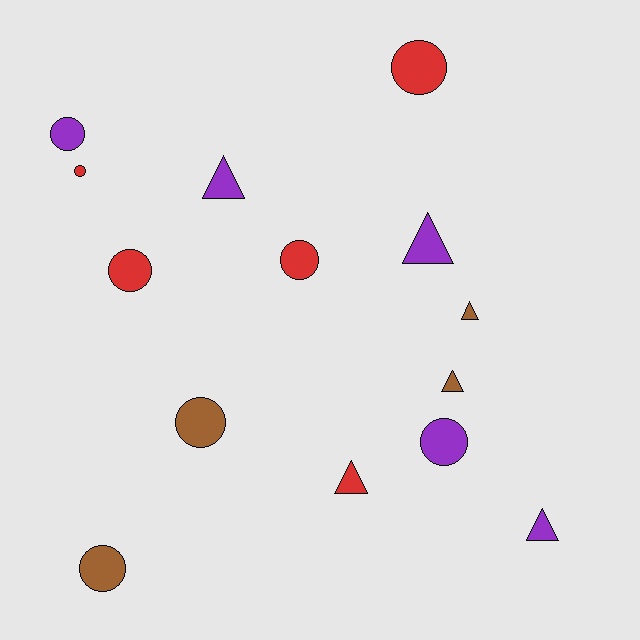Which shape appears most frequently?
Circle, with 8 objects.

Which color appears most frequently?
Purple, with 5 objects.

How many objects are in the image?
There are 14 objects.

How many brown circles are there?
There are 2 brown circles.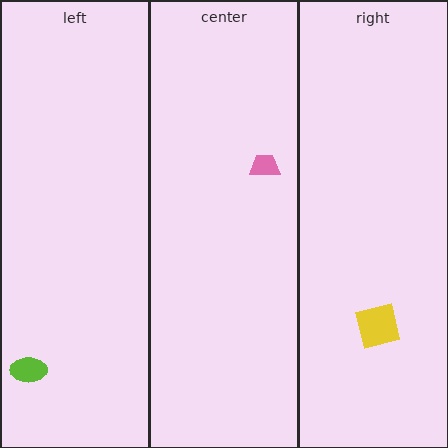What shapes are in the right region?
The yellow square.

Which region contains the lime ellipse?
The left region.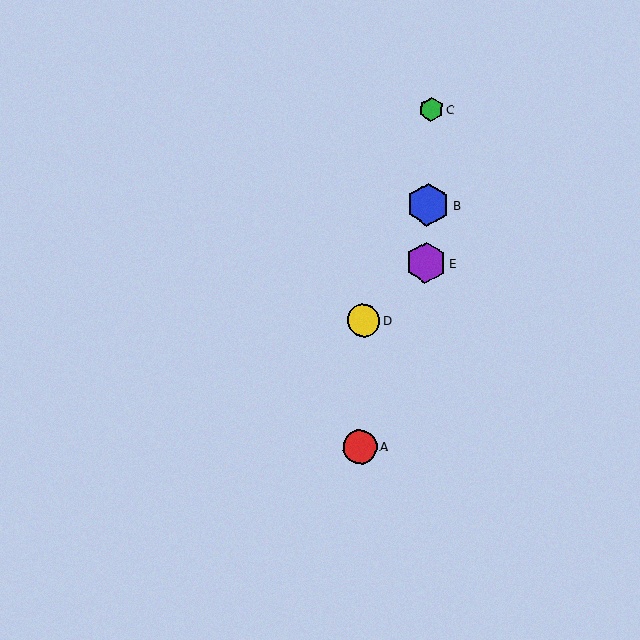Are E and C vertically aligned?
Yes, both are at x≈426.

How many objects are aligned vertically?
3 objects (B, C, E) are aligned vertically.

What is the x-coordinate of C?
Object C is at x≈431.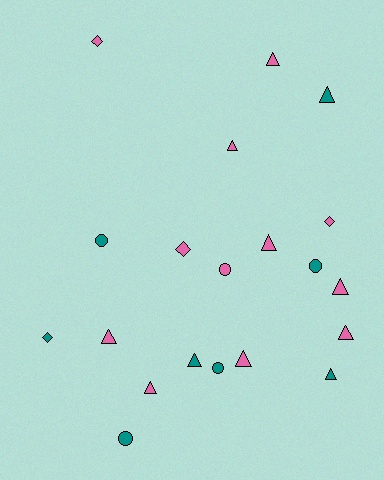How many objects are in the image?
There are 20 objects.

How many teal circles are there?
There are 4 teal circles.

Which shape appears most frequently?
Triangle, with 11 objects.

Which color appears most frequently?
Pink, with 12 objects.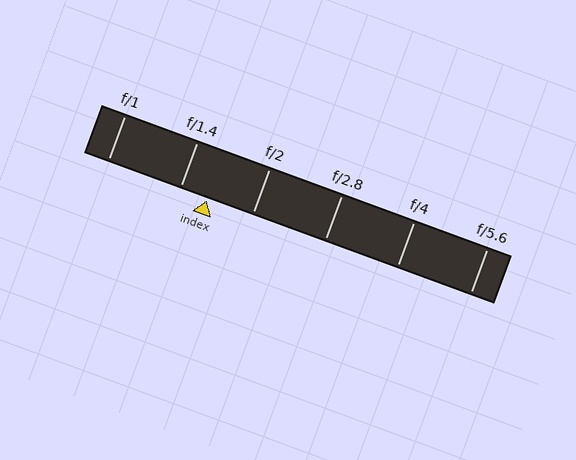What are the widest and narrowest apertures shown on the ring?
The widest aperture shown is f/1 and the narrowest is f/5.6.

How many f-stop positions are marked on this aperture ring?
There are 6 f-stop positions marked.